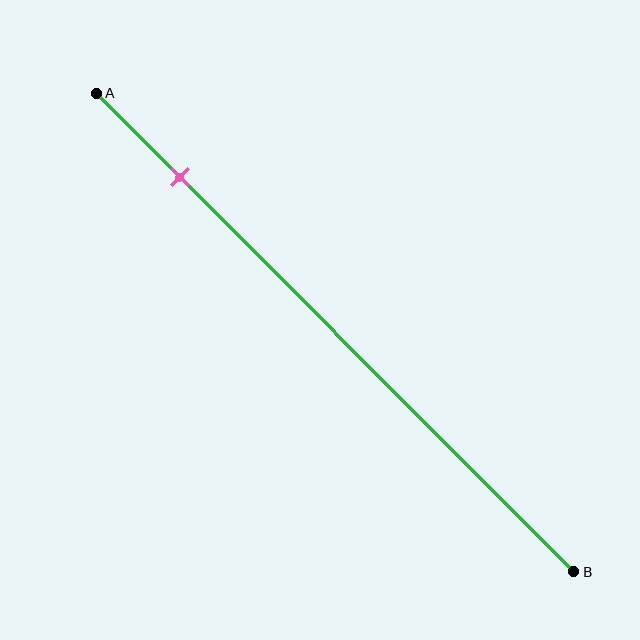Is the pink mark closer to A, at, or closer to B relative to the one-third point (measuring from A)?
The pink mark is closer to point A than the one-third point of segment AB.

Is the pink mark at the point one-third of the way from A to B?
No, the mark is at about 20% from A, not at the 33% one-third point.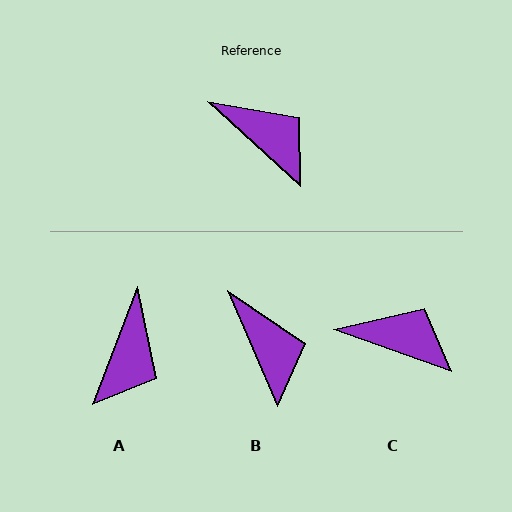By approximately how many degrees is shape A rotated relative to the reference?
Approximately 68 degrees clockwise.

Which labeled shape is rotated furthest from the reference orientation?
A, about 68 degrees away.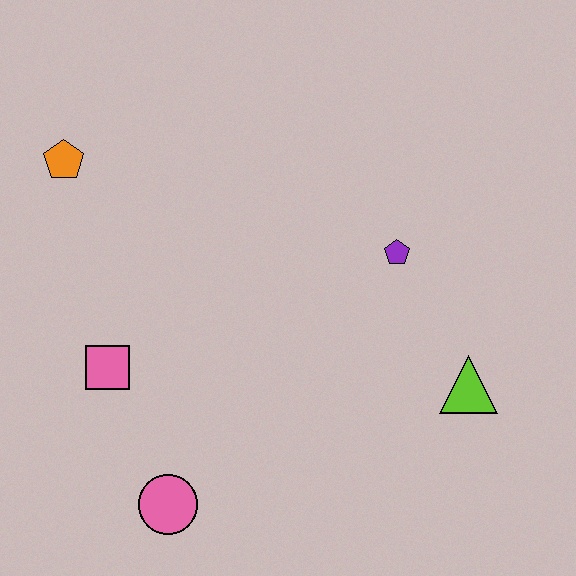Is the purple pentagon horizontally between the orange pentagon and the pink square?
No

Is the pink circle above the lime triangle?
No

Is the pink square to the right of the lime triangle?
No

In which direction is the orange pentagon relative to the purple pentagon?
The orange pentagon is to the left of the purple pentagon.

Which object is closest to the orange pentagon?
The pink square is closest to the orange pentagon.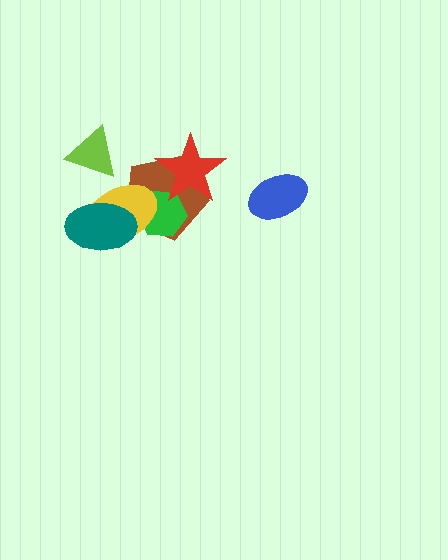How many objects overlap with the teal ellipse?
2 objects overlap with the teal ellipse.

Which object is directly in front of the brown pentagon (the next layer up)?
The green hexagon is directly in front of the brown pentagon.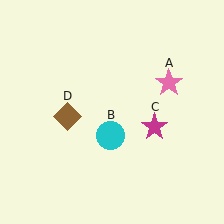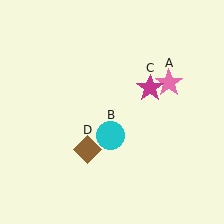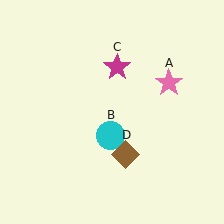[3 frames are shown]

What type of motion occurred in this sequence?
The magenta star (object C), brown diamond (object D) rotated counterclockwise around the center of the scene.